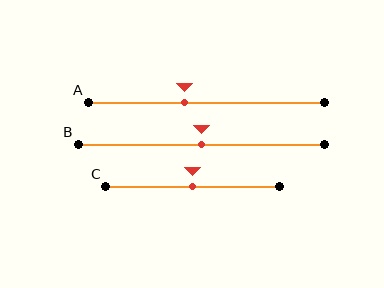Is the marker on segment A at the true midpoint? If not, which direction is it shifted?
No, the marker on segment A is shifted to the left by about 9% of the segment length.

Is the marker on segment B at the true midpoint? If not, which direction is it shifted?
Yes, the marker on segment B is at the true midpoint.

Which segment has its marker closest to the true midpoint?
Segment B has its marker closest to the true midpoint.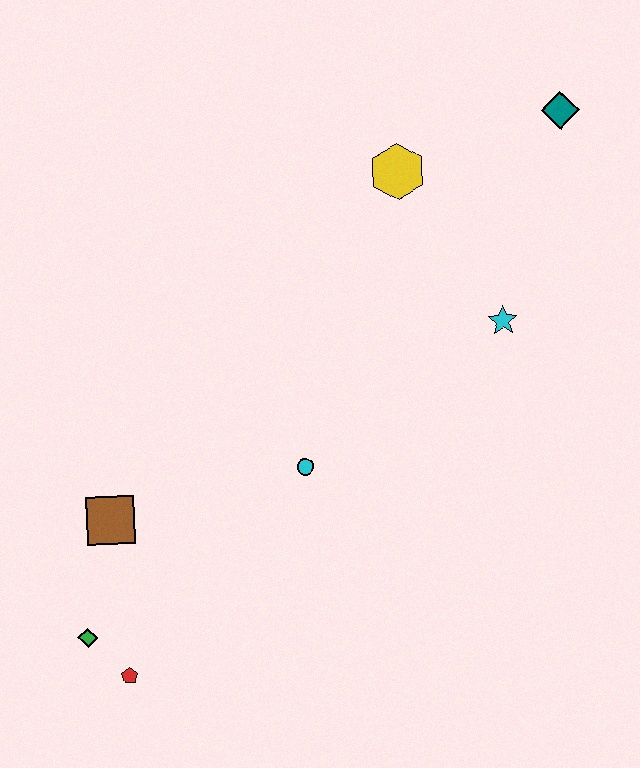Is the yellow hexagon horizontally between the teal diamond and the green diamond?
Yes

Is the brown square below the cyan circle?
Yes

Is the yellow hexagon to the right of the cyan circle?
Yes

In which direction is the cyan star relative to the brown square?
The cyan star is to the right of the brown square.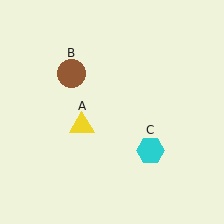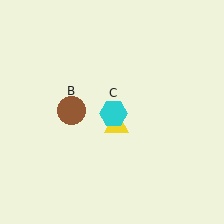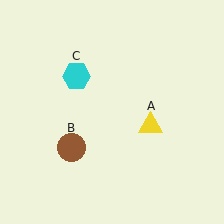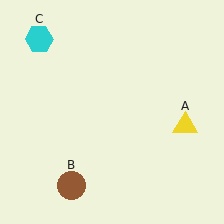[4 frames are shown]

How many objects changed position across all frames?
3 objects changed position: yellow triangle (object A), brown circle (object B), cyan hexagon (object C).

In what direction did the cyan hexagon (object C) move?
The cyan hexagon (object C) moved up and to the left.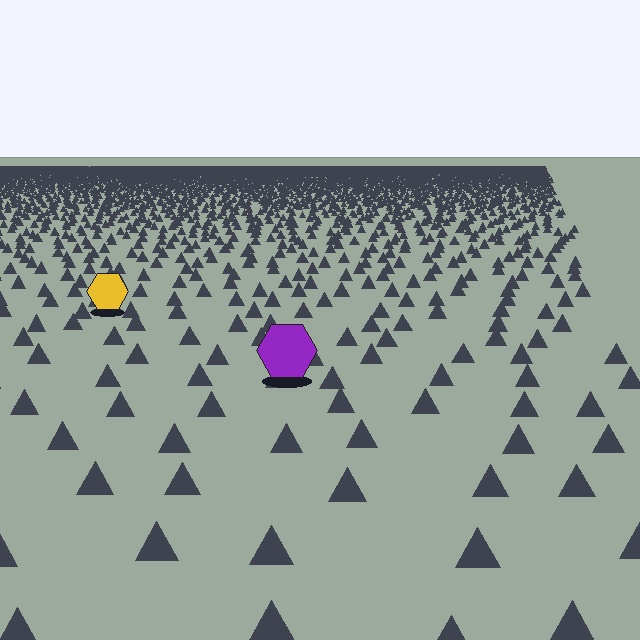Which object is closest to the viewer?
The purple hexagon is closest. The texture marks near it are larger and more spread out.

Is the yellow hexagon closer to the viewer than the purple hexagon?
No. The purple hexagon is closer — you can tell from the texture gradient: the ground texture is coarser near it.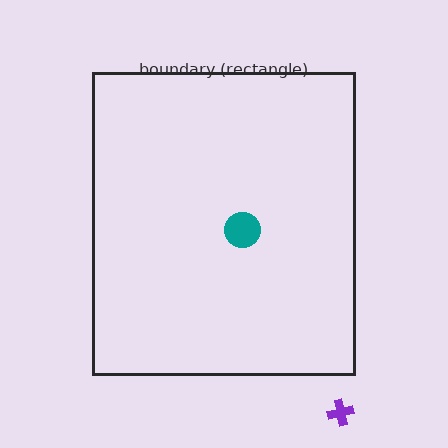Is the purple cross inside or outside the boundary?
Outside.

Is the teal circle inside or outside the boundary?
Inside.